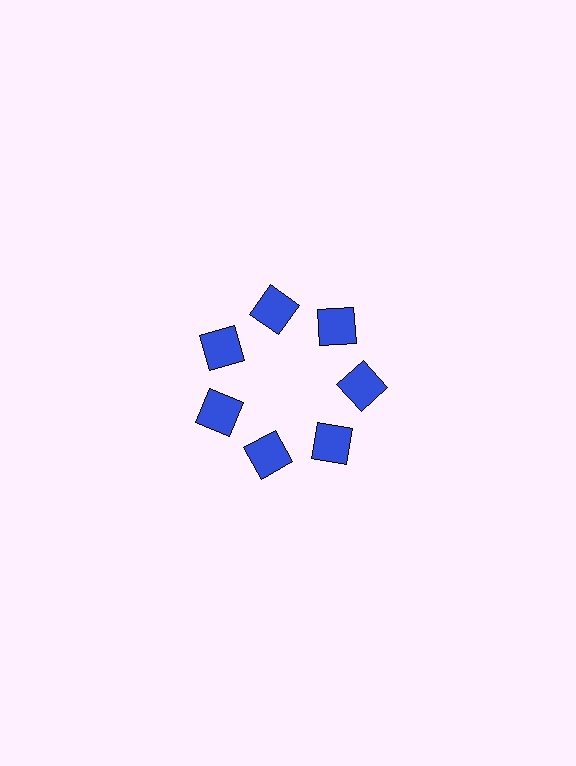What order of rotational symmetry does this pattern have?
This pattern has 7-fold rotational symmetry.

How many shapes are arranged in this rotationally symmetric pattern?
There are 7 shapes, arranged in 7 groups of 1.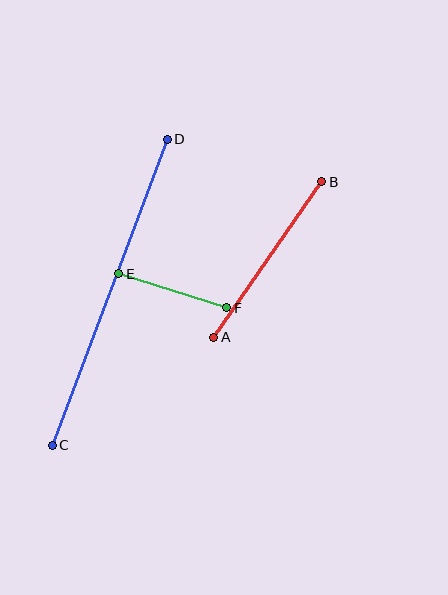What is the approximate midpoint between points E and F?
The midpoint is at approximately (173, 291) pixels.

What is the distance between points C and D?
The distance is approximately 327 pixels.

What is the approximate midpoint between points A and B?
The midpoint is at approximately (268, 259) pixels.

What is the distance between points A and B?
The distance is approximately 190 pixels.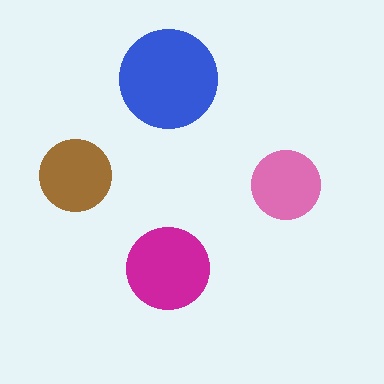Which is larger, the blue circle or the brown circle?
The blue one.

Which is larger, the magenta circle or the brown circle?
The magenta one.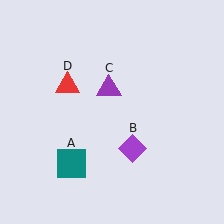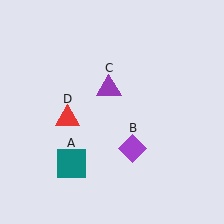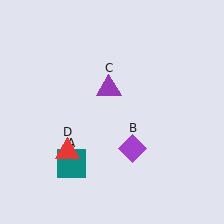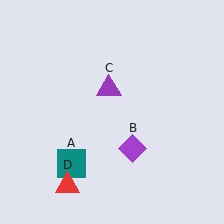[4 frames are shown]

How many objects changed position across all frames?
1 object changed position: red triangle (object D).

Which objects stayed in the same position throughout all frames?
Teal square (object A) and purple diamond (object B) and purple triangle (object C) remained stationary.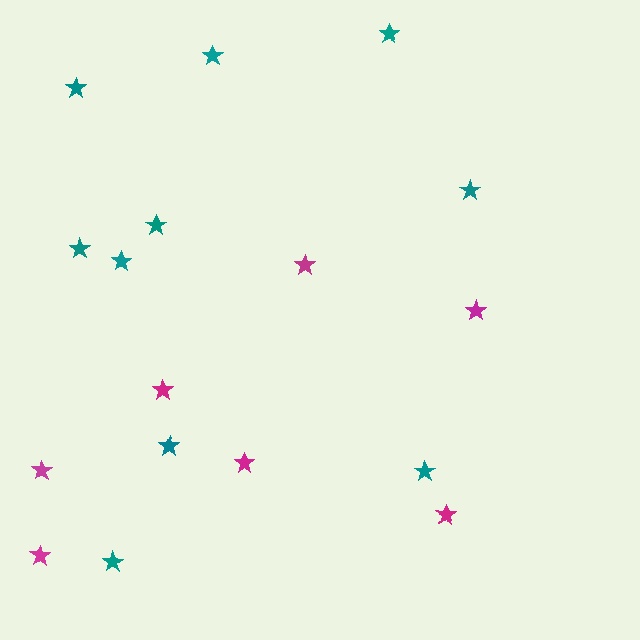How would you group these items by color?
There are 2 groups: one group of magenta stars (7) and one group of teal stars (10).